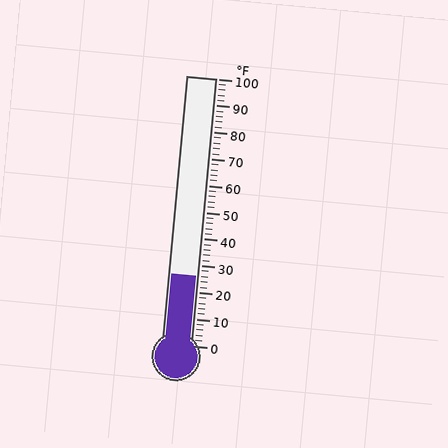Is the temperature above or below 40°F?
The temperature is below 40°F.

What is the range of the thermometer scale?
The thermometer scale ranges from 0°F to 100°F.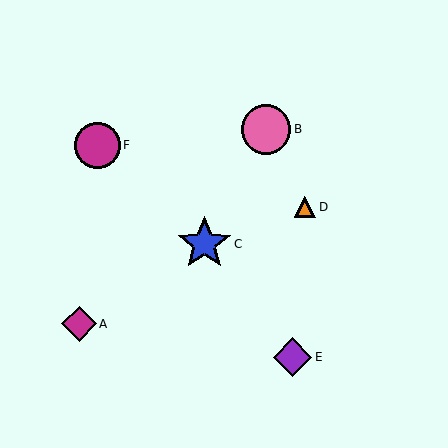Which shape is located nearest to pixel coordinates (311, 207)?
The orange triangle (labeled D) at (305, 207) is nearest to that location.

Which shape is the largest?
The blue star (labeled C) is the largest.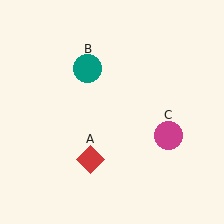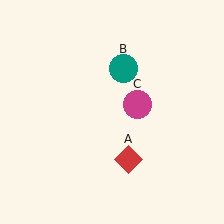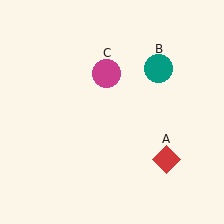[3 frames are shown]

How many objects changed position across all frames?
3 objects changed position: red diamond (object A), teal circle (object B), magenta circle (object C).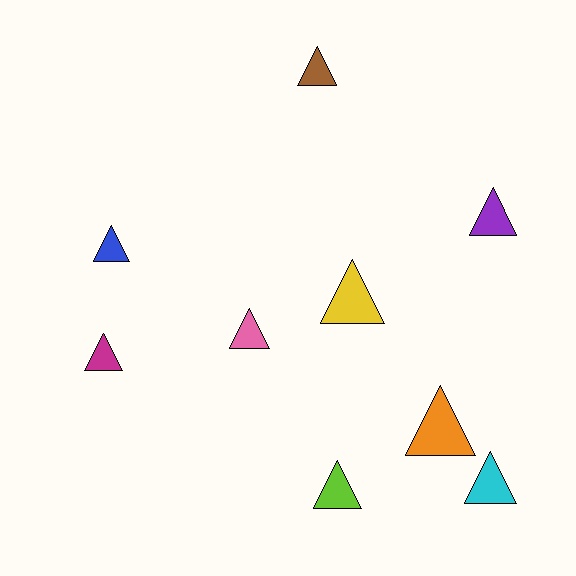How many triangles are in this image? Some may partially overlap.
There are 9 triangles.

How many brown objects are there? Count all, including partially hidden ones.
There is 1 brown object.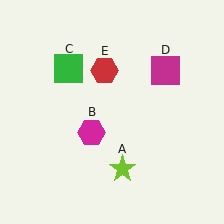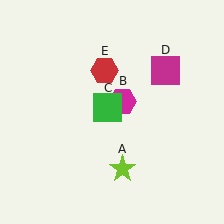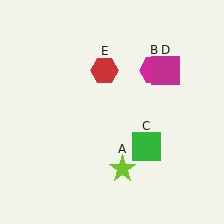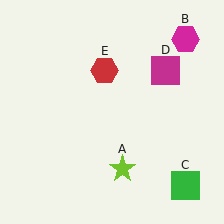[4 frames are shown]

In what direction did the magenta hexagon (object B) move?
The magenta hexagon (object B) moved up and to the right.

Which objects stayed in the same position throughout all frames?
Lime star (object A) and magenta square (object D) and red hexagon (object E) remained stationary.